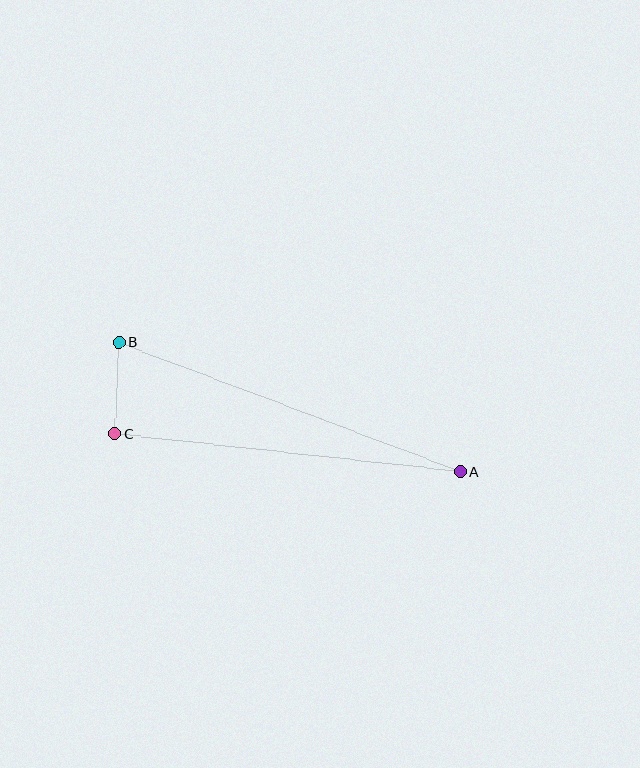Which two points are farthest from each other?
Points A and B are farthest from each other.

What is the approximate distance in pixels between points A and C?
The distance between A and C is approximately 347 pixels.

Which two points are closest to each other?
Points B and C are closest to each other.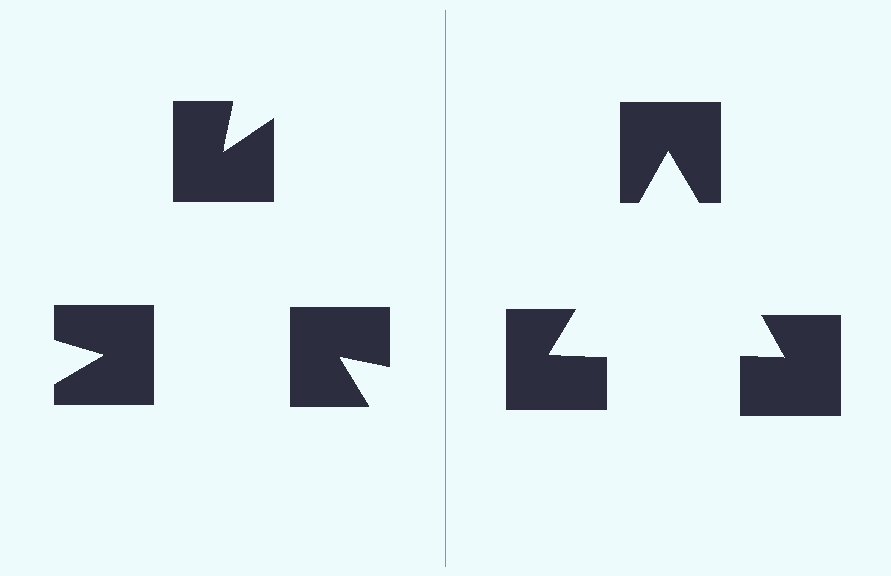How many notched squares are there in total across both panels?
6 — 3 on each side.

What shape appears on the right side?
An illusory triangle.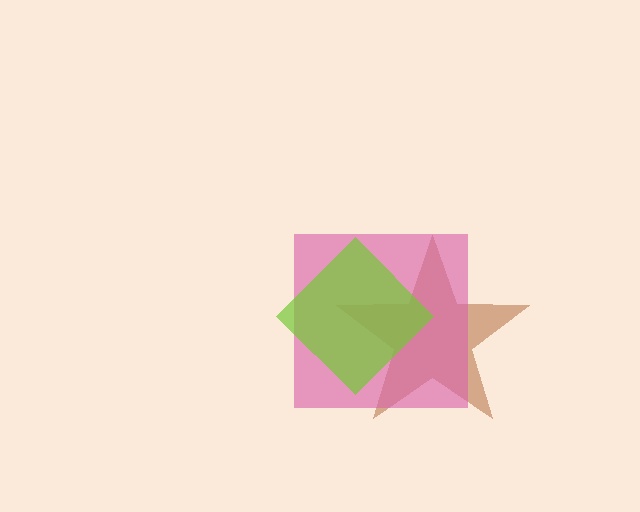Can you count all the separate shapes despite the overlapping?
Yes, there are 3 separate shapes.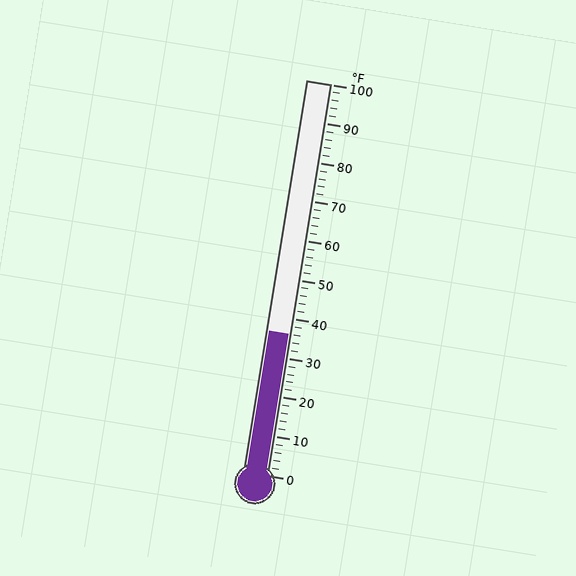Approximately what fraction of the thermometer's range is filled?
The thermometer is filled to approximately 35% of its range.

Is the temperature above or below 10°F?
The temperature is above 10°F.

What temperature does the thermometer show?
The thermometer shows approximately 36°F.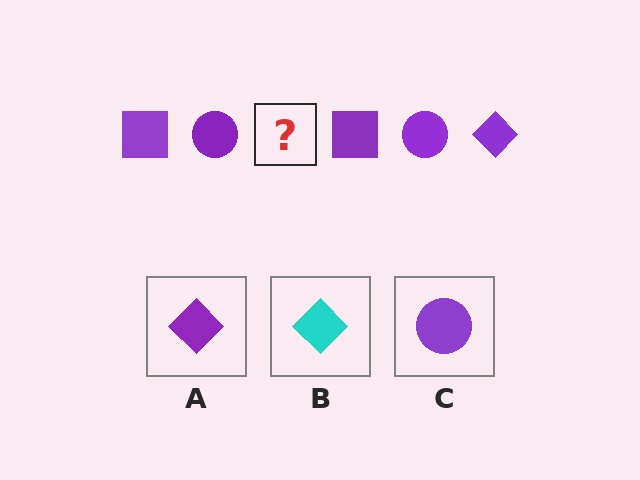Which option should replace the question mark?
Option A.